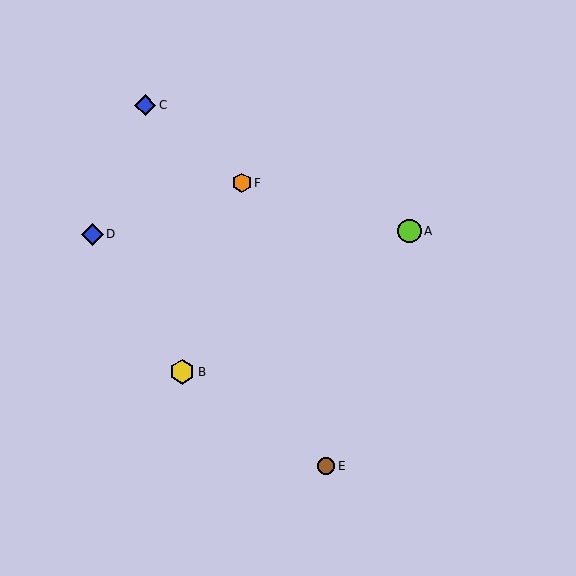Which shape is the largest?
The yellow hexagon (labeled B) is the largest.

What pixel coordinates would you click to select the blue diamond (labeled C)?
Click at (145, 105) to select the blue diamond C.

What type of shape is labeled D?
Shape D is a blue diamond.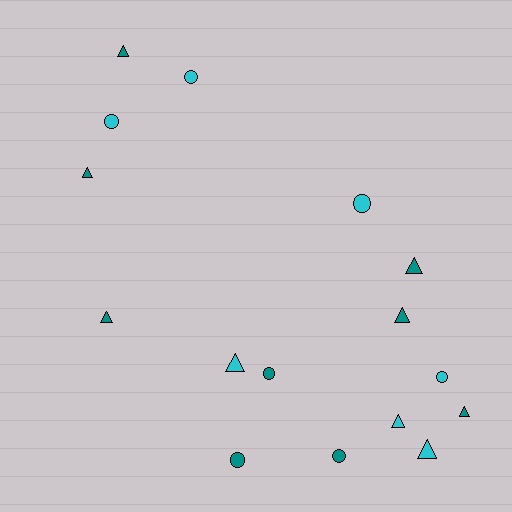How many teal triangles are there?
There are 6 teal triangles.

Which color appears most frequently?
Teal, with 9 objects.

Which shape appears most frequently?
Triangle, with 9 objects.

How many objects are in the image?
There are 16 objects.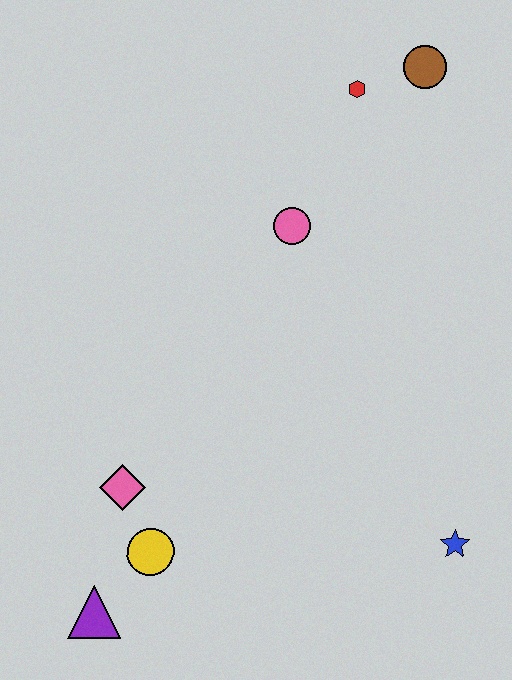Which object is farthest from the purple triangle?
The brown circle is farthest from the purple triangle.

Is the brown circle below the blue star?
No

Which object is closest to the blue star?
The yellow circle is closest to the blue star.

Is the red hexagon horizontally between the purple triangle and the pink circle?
No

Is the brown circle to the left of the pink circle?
No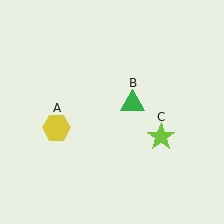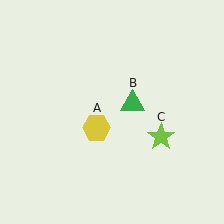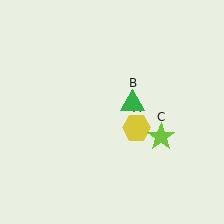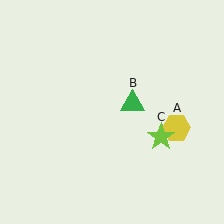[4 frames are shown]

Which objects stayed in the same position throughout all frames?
Green triangle (object B) and lime star (object C) remained stationary.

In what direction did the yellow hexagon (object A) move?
The yellow hexagon (object A) moved right.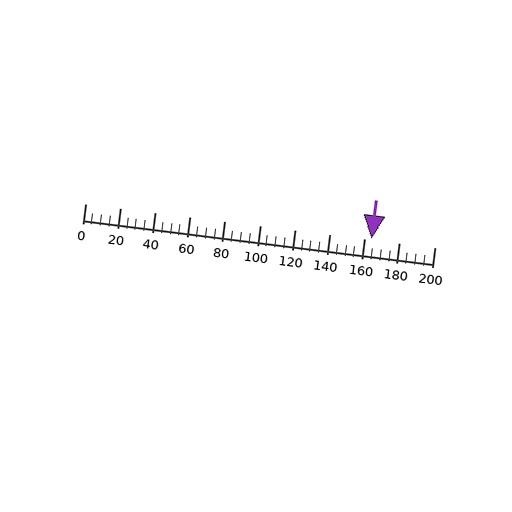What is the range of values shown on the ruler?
The ruler shows values from 0 to 200.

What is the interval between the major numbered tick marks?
The major tick marks are spaced 20 units apart.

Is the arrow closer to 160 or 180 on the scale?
The arrow is closer to 160.